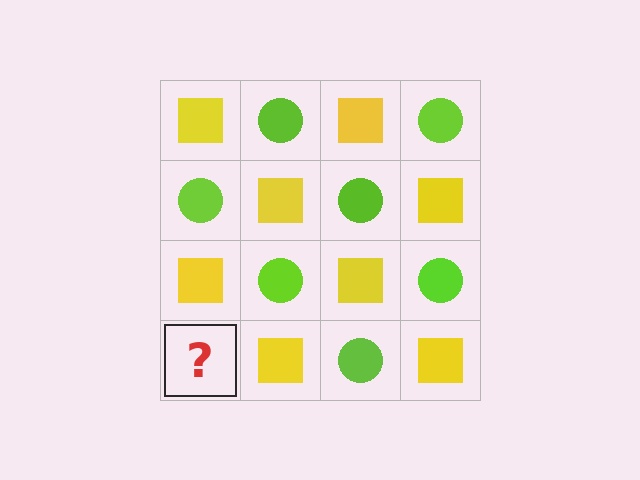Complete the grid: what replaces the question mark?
The question mark should be replaced with a lime circle.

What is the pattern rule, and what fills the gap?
The rule is that it alternates yellow square and lime circle in a checkerboard pattern. The gap should be filled with a lime circle.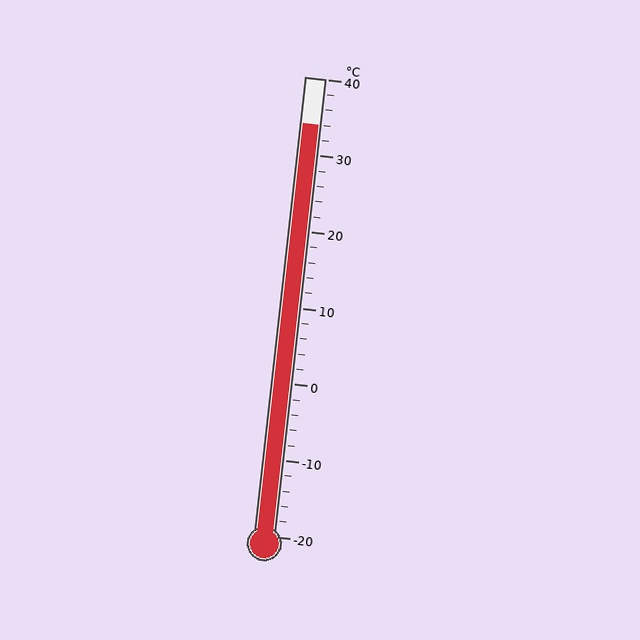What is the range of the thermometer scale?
The thermometer scale ranges from -20°C to 40°C.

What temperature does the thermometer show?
The thermometer shows approximately 34°C.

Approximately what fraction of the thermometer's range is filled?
The thermometer is filled to approximately 90% of its range.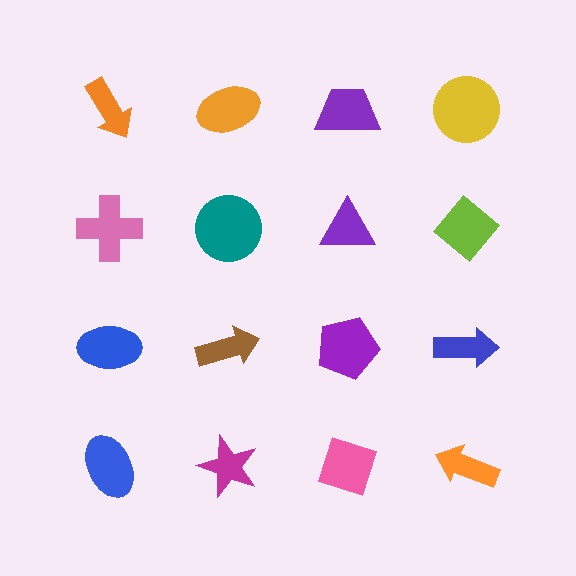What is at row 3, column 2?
A brown arrow.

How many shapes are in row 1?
4 shapes.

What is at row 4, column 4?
An orange arrow.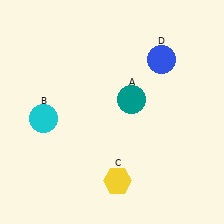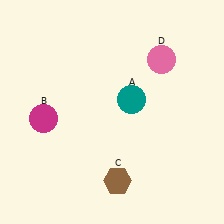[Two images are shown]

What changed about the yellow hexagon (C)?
In Image 1, C is yellow. In Image 2, it changed to brown.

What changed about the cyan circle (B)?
In Image 1, B is cyan. In Image 2, it changed to magenta.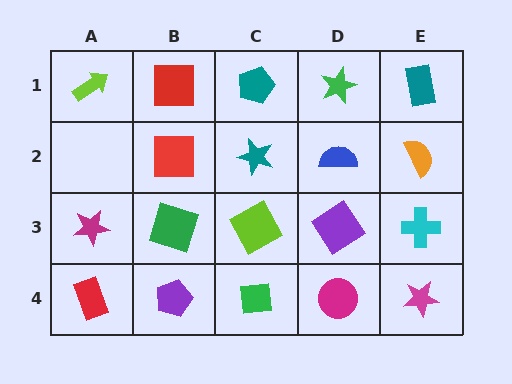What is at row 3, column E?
A cyan cross.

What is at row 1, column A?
A lime arrow.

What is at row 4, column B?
A purple pentagon.